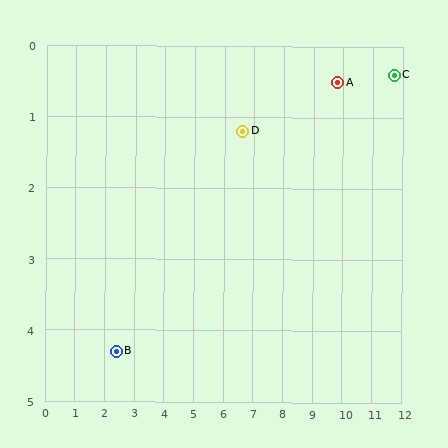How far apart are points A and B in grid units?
Points A and B are about 8.3 grid units apart.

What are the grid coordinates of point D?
Point D is at approximately (6.6, 1.2).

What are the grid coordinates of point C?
Point C is at approximately (11.7, 0.4).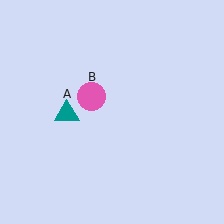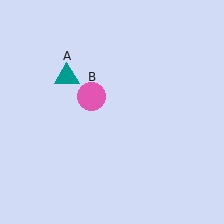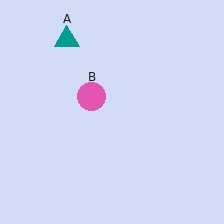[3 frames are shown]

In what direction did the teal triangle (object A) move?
The teal triangle (object A) moved up.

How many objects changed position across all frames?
1 object changed position: teal triangle (object A).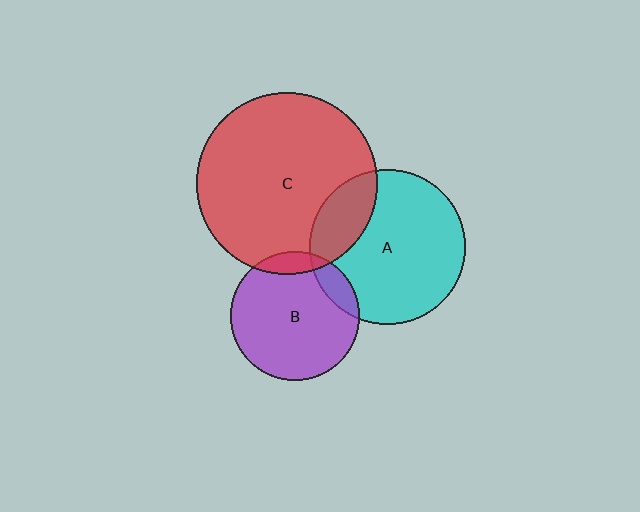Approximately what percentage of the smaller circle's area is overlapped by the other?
Approximately 10%.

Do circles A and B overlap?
Yes.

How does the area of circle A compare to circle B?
Approximately 1.5 times.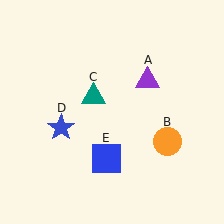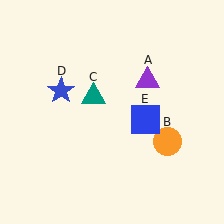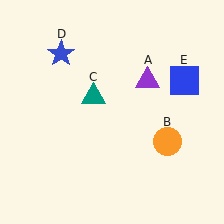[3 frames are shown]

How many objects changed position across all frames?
2 objects changed position: blue star (object D), blue square (object E).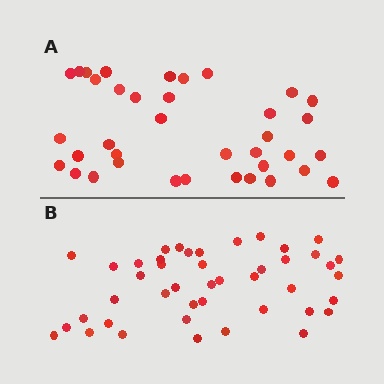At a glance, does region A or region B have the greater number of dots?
Region B (the bottom region) has more dots.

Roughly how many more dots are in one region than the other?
Region B has roughly 8 or so more dots than region A.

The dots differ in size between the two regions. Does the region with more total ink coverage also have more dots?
No. Region A has more total ink coverage because its dots are larger, but region B actually contains more individual dots. Total area can be misleading — the number of items is what matters here.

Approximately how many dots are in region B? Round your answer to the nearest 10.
About 40 dots. (The exact count is 44, which rounds to 40.)